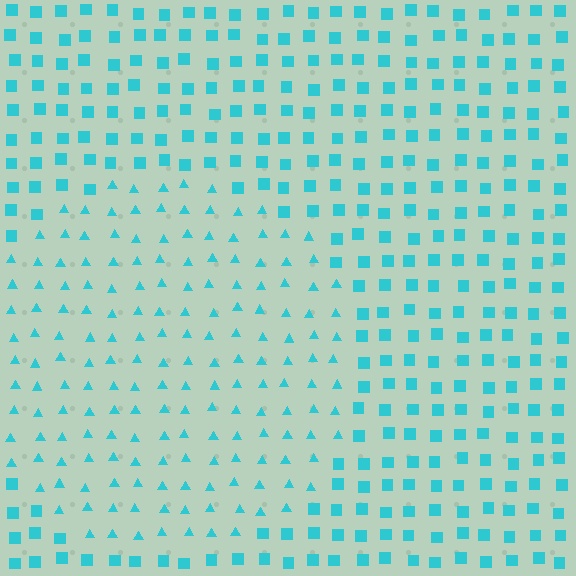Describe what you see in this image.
The image is filled with small cyan elements arranged in a uniform grid. A circle-shaped region contains triangles, while the surrounding area contains squares. The boundary is defined purely by the change in element shape.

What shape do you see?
I see a circle.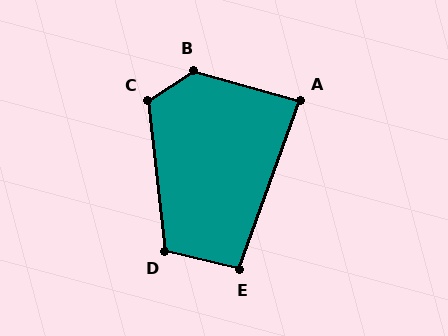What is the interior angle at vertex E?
Approximately 96 degrees (obtuse).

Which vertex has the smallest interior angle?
A, at approximately 86 degrees.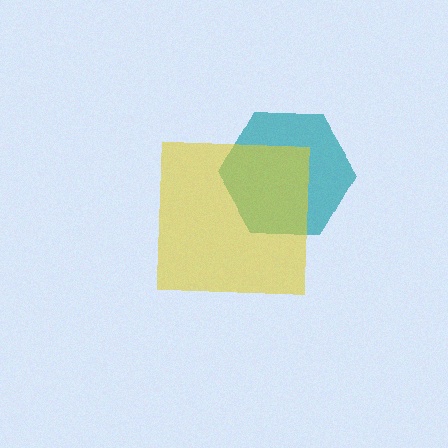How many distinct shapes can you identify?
There are 2 distinct shapes: a teal hexagon, a yellow square.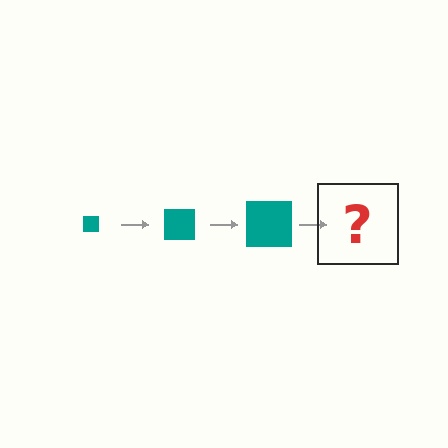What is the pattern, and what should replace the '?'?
The pattern is that the square gets progressively larger each step. The '?' should be a teal square, larger than the previous one.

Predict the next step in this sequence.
The next step is a teal square, larger than the previous one.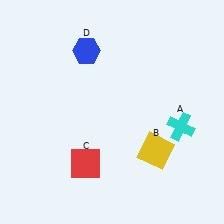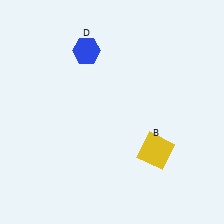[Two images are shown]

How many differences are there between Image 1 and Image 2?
There are 2 differences between the two images.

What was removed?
The cyan cross (A), the red square (C) were removed in Image 2.